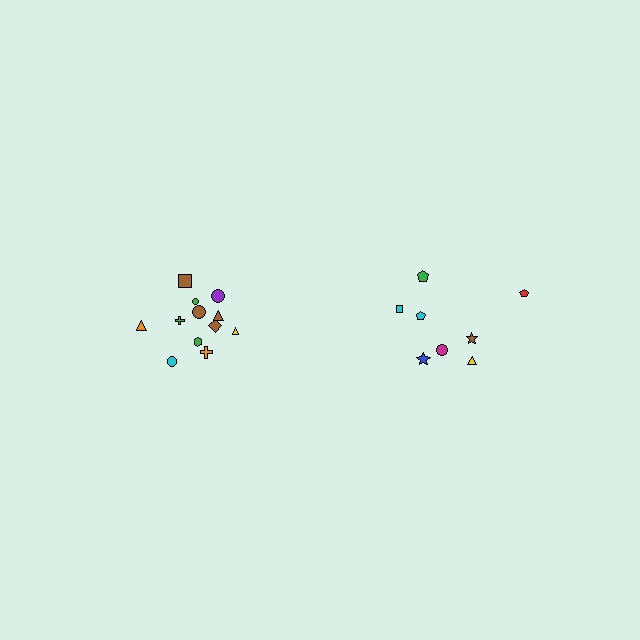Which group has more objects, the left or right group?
The left group.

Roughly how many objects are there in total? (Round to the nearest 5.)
Roughly 20 objects in total.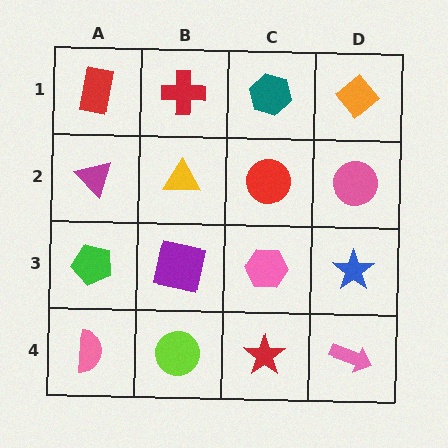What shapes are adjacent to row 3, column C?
A red circle (row 2, column C), a red star (row 4, column C), a purple square (row 3, column B), a blue star (row 3, column D).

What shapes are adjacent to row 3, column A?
A magenta triangle (row 2, column A), a pink semicircle (row 4, column A), a purple square (row 3, column B).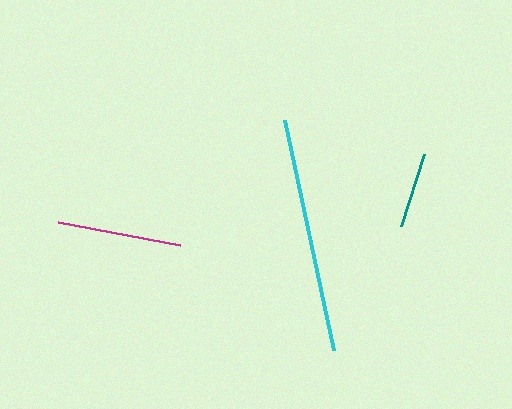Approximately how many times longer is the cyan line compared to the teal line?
The cyan line is approximately 3.1 times the length of the teal line.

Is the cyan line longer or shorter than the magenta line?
The cyan line is longer than the magenta line.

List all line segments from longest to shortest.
From longest to shortest: cyan, magenta, teal.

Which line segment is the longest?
The cyan line is the longest at approximately 235 pixels.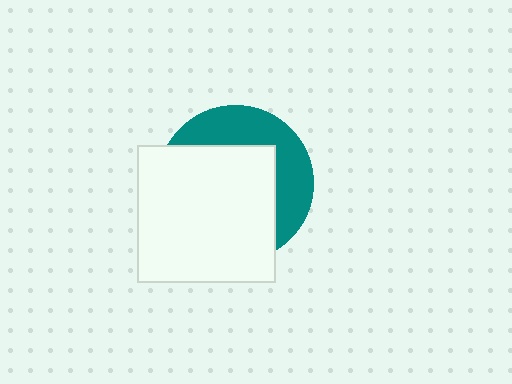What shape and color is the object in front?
The object in front is a white square.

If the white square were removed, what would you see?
You would see the complete teal circle.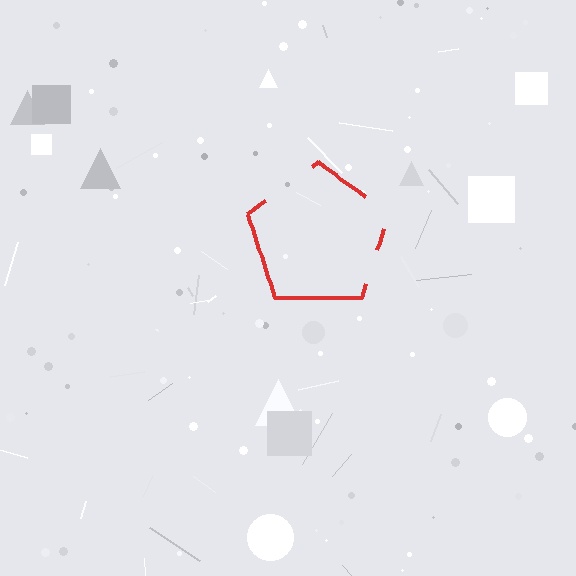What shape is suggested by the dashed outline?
The dashed outline suggests a pentagon.